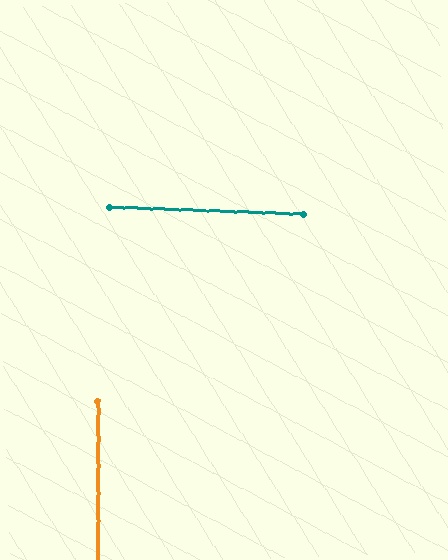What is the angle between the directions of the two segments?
Approximately 88 degrees.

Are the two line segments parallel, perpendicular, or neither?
Perpendicular — they meet at approximately 88°.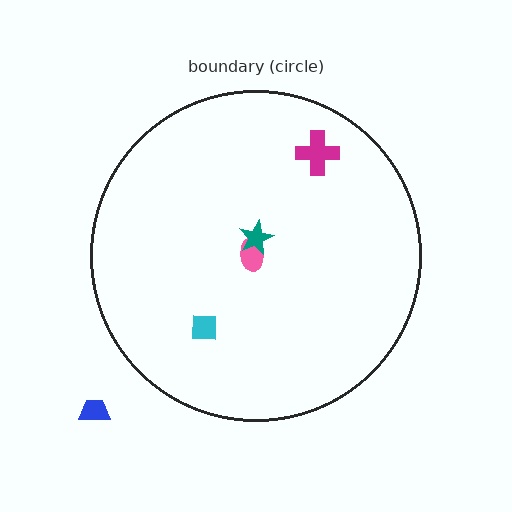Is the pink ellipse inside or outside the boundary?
Inside.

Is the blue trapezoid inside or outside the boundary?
Outside.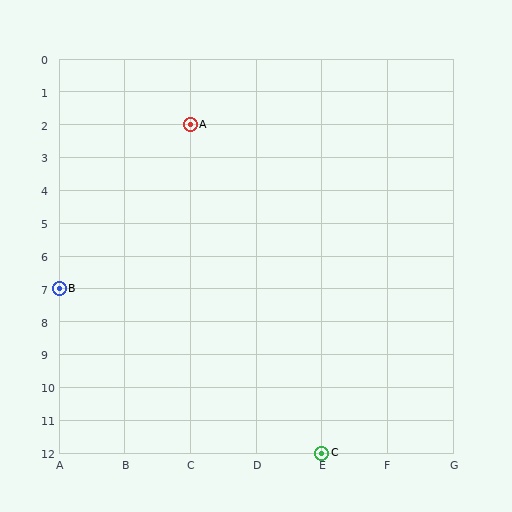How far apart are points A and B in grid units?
Points A and B are 2 columns and 5 rows apart (about 5.4 grid units diagonally).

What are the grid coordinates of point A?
Point A is at grid coordinates (C, 2).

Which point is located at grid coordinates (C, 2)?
Point A is at (C, 2).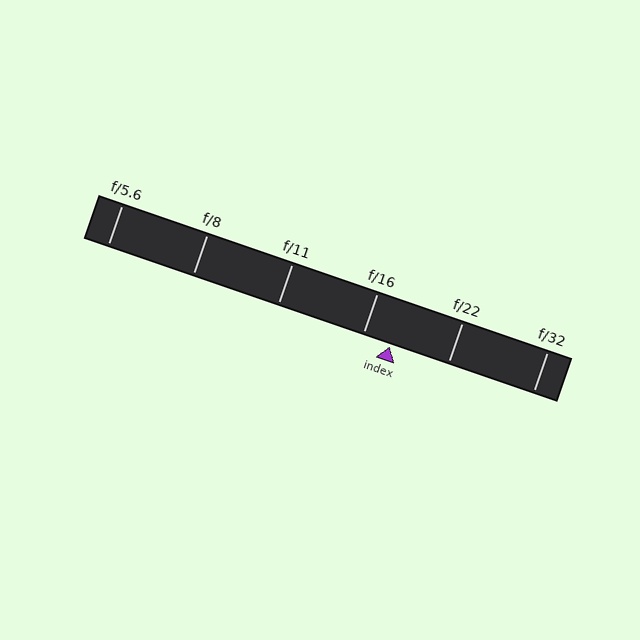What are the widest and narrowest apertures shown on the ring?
The widest aperture shown is f/5.6 and the narrowest is f/32.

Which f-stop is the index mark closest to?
The index mark is closest to f/16.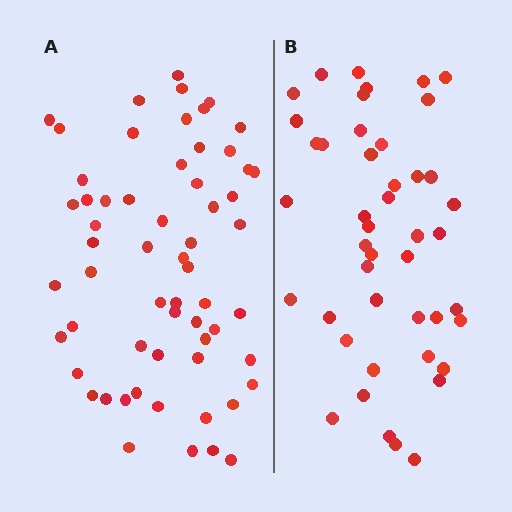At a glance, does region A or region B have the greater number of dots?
Region A (the left region) has more dots.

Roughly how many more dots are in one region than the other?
Region A has approximately 15 more dots than region B.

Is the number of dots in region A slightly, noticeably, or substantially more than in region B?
Region A has noticeably more, but not dramatically so. The ratio is roughly 1.3 to 1.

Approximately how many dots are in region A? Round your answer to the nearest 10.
About 60 dots.